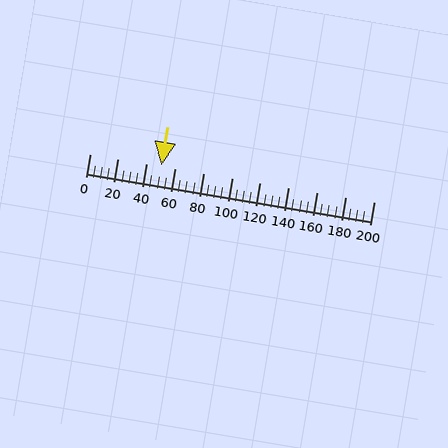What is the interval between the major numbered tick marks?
The major tick marks are spaced 20 units apart.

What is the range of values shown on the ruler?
The ruler shows values from 0 to 200.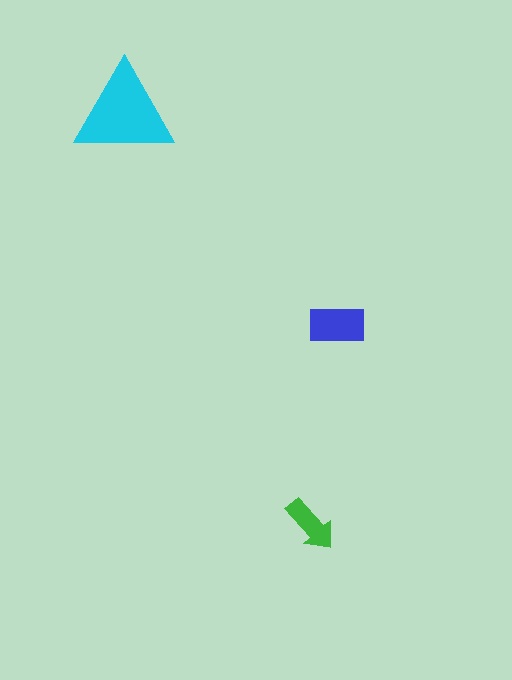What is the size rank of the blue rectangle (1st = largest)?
2nd.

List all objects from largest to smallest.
The cyan triangle, the blue rectangle, the green arrow.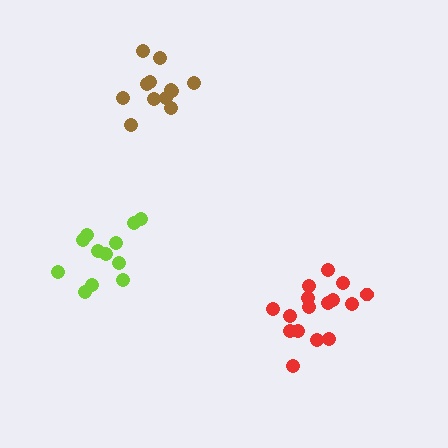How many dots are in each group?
Group 1: 16 dots, Group 2: 12 dots, Group 3: 12 dots (40 total).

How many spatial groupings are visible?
There are 3 spatial groupings.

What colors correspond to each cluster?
The clusters are colored: red, lime, brown.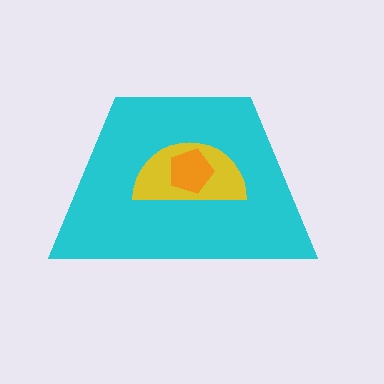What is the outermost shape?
The cyan trapezoid.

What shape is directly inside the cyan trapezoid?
The yellow semicircle.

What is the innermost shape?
The orange pentagon.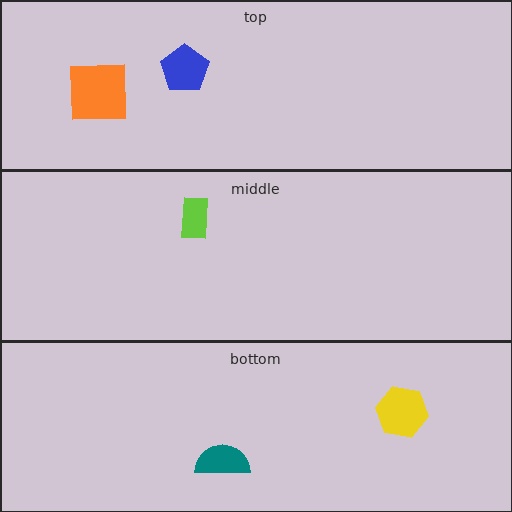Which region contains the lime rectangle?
The middle region.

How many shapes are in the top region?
2.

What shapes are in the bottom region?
The teal semicircle, the yellow hexagon.